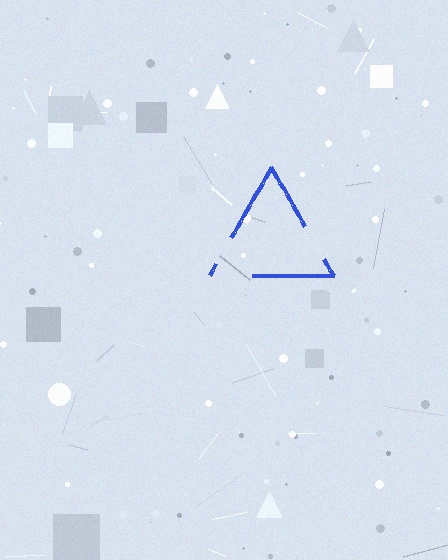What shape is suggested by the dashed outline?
The dashed outline suggests a triangle.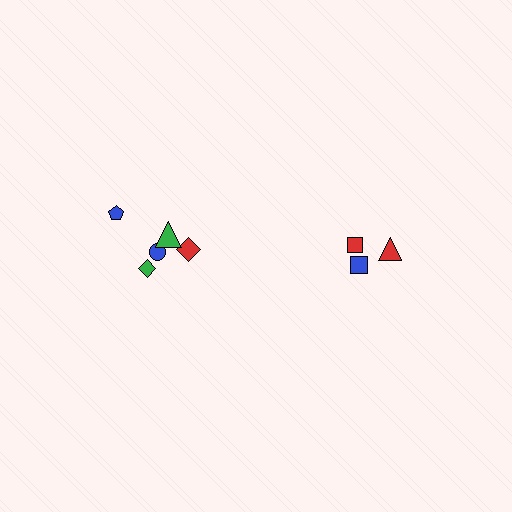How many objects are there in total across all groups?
There are 8 objects.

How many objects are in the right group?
There are 3 objects.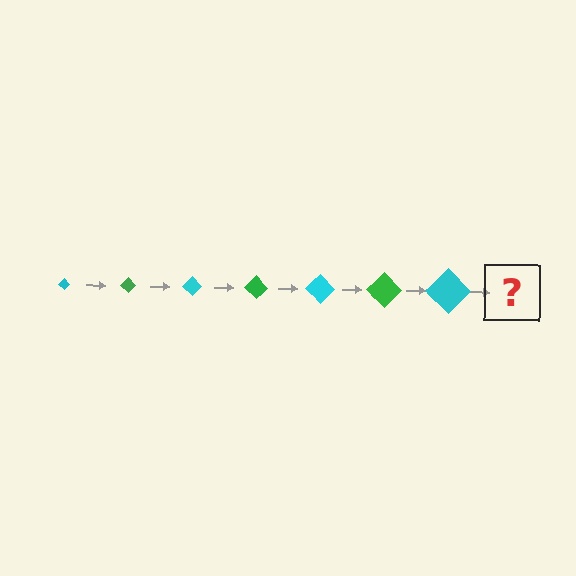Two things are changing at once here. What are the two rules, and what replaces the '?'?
The two rules are that the diamond grows larger each step and the color cycles through cyan and green. The '?' should be a green diamond, larger than the previous one.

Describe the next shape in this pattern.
It should be a green diamond, larger than the previous one.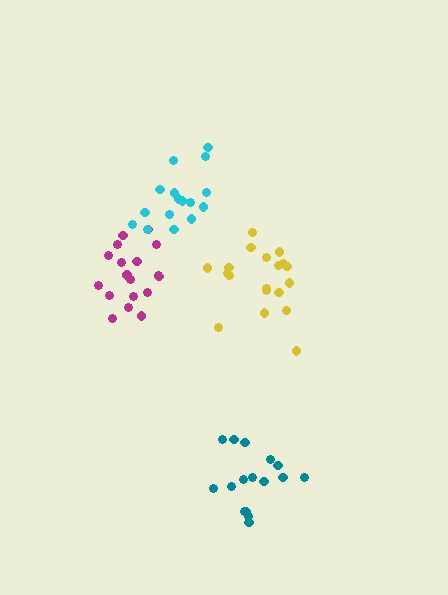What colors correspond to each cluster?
The clusters are colored: yellow, magenta, teal, cyan.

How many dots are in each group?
Group 1: 19 dots, Group 2: 19 dots, Group 3: 16 dots, Group 4: 16 dots (70 total).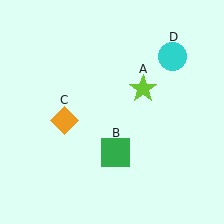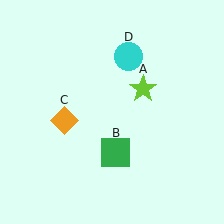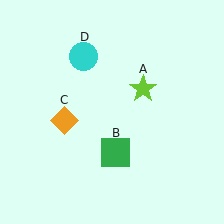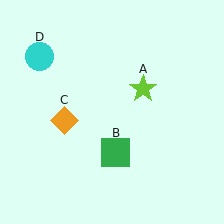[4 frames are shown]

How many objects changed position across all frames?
1 object changed position: cyan circle (object D).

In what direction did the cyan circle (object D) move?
The cyan circle (object D) moved left.